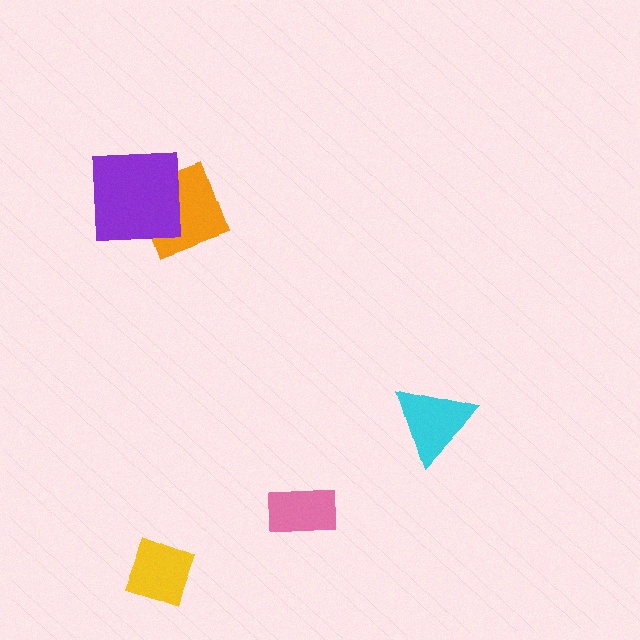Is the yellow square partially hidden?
No, no other shape covers it.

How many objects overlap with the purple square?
1 object overlaps with the purple square.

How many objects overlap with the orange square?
1 object overlaps with the orange square.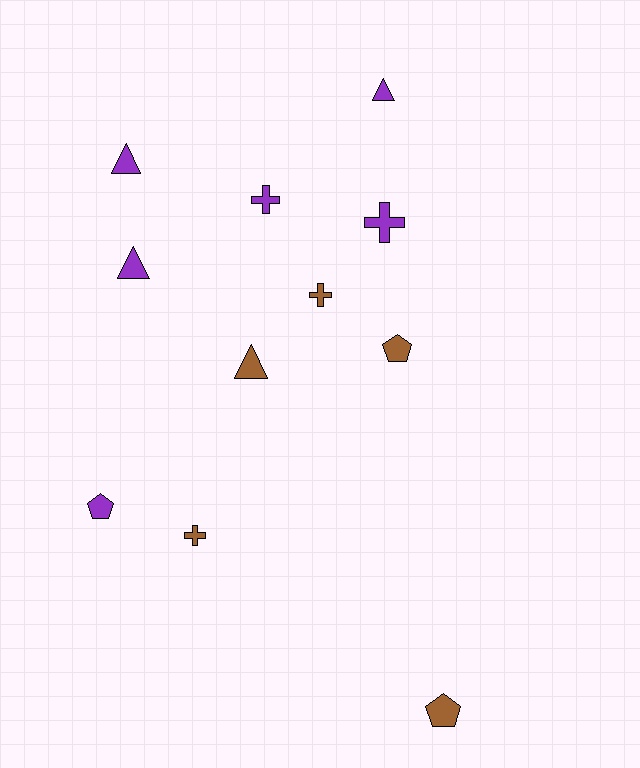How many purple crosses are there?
There are 2 purple crosses.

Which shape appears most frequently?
Triangle, with 4 objects.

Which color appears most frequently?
Purple, with 6 objects.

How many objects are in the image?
There are 11 objects.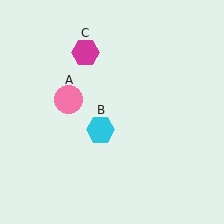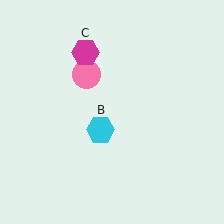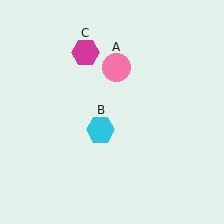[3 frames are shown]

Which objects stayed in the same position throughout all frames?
Cyan hexagon (object B) and magenta hexagon (object C) remained stationary.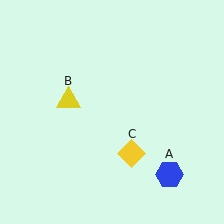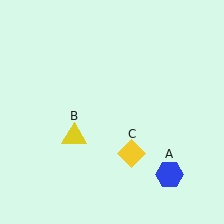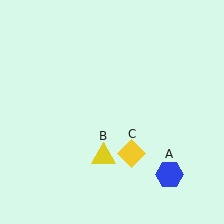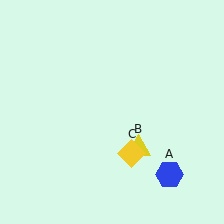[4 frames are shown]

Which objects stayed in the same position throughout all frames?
Blue hexagon (object A) and yellow diamond (object C) remained stationary.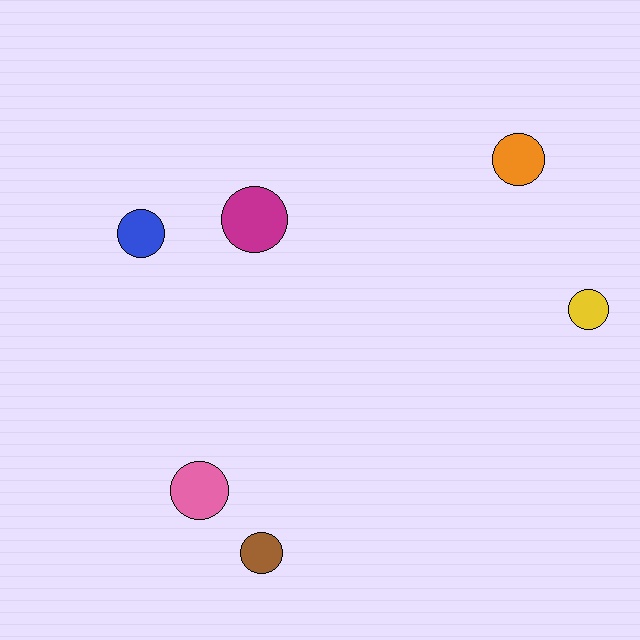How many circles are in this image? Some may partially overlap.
There are 6 circles.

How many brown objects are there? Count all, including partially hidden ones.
There is 1 brown object.